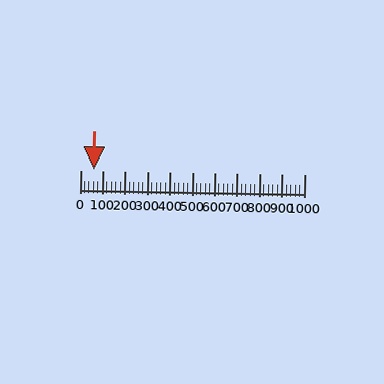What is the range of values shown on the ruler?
The ruler shows values from 0 to 1000.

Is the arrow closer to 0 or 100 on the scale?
The arrow is closer to 100.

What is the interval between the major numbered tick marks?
The major tick marks are spaced 100 units apart.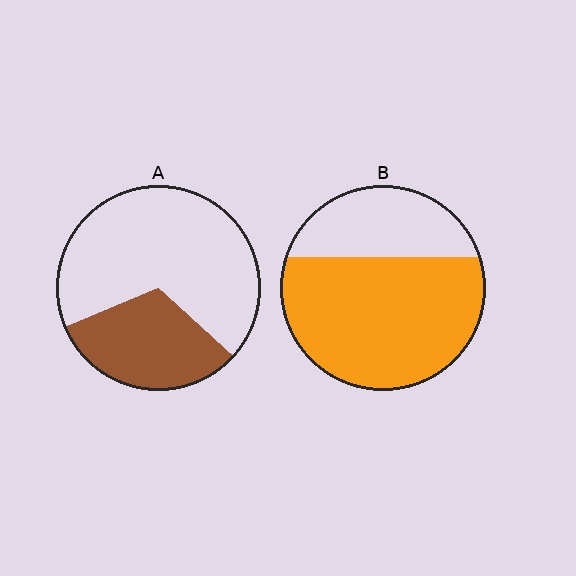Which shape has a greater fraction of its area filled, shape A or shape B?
Shape B.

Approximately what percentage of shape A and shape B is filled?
A is approximately 30% and B is approximately 70%.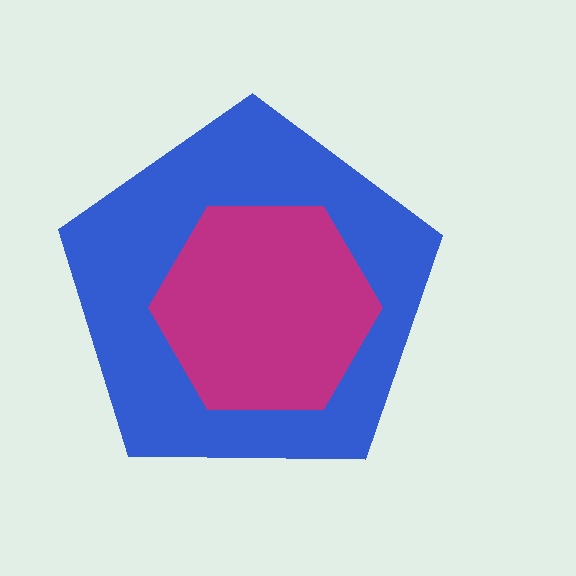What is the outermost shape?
The blue pentagon.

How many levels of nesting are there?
2.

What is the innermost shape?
The magenta hexagon.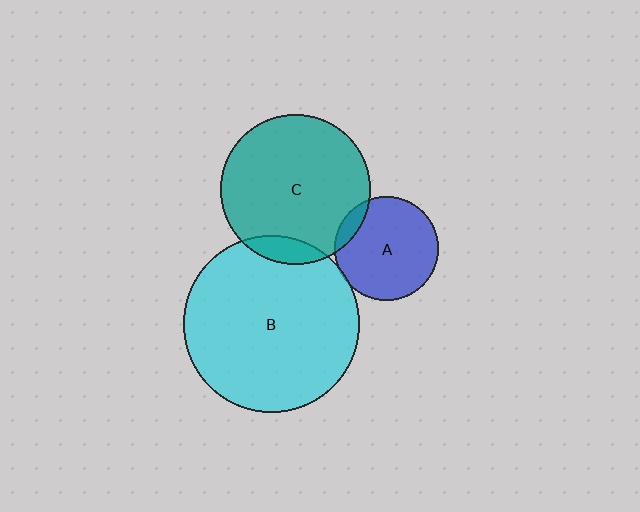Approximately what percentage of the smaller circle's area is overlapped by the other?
Approximately 10%.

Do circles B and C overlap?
Yes.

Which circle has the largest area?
Circle B (cyan).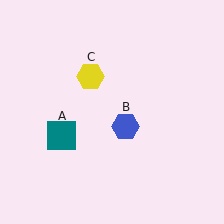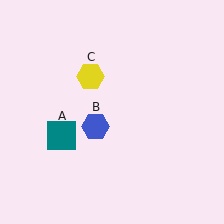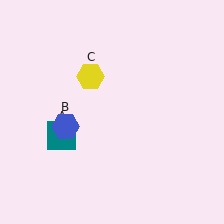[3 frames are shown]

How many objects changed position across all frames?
1 object changed position: blue hexagon (object B).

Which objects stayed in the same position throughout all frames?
Teal square (object A) and yellow hexagon (object C) remained stationary.